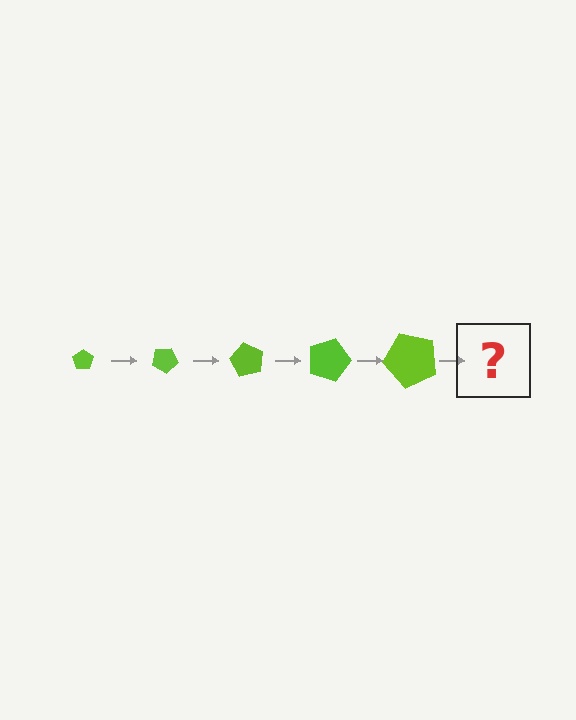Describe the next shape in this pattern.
It should be a pentagon, larger than the previous one and rotated 150 degrees from the start.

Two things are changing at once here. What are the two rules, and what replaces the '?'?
The two rules are that the pentagon grows larger each step and it rotates 30 degrees each step. The '?' should be a pentagon, larger than the previous one and rotated 150 degrees from the start.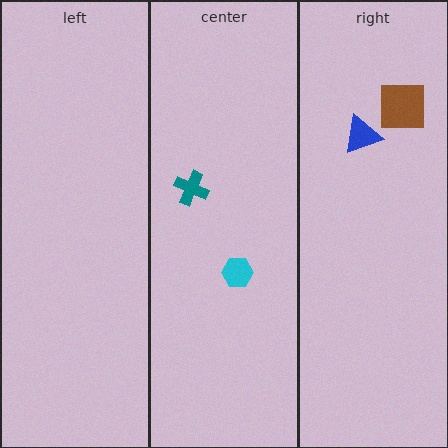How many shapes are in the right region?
2.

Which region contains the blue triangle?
The right region.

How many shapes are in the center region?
2.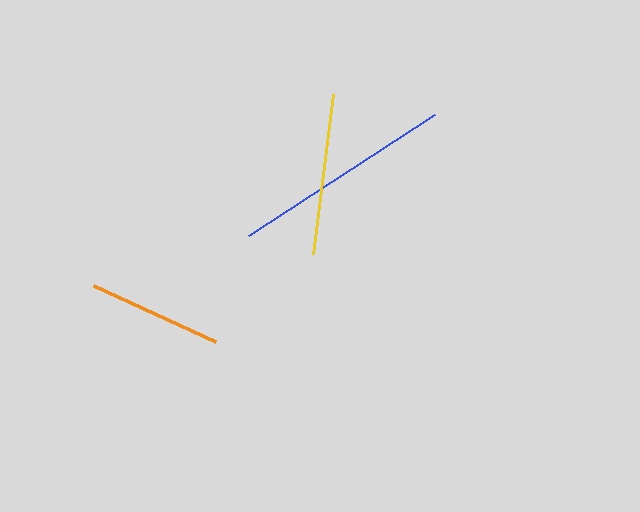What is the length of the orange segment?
The orange segment is approximately 134 pixels long.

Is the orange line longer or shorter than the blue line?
The blue line is longer than the orange line.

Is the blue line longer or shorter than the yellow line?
The blue line is longer than the yellow line.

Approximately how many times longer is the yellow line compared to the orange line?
The yellow line is approximately 1.2 times the length of the orange line.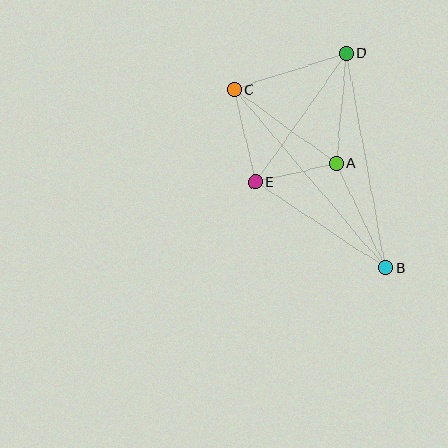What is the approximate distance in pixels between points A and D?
The distance between A and D is approximately 110 pixels.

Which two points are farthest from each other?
Points B and C are farthest from each other.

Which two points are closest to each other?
Points A and E are closest to each other.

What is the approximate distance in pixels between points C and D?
The distance between C and D is approximately 118 pixels.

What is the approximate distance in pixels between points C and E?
The distance between C and E is approximately 95 pixels.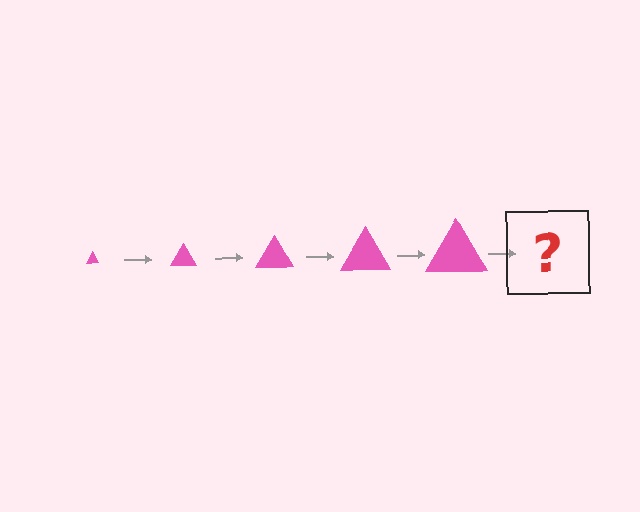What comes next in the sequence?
The next element should be a pink triangle, larger than the previous one.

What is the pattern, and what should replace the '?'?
The pattern is that the triangle gets progressively larger each step. The '?' should be a pink triangle, larger than the previous one.